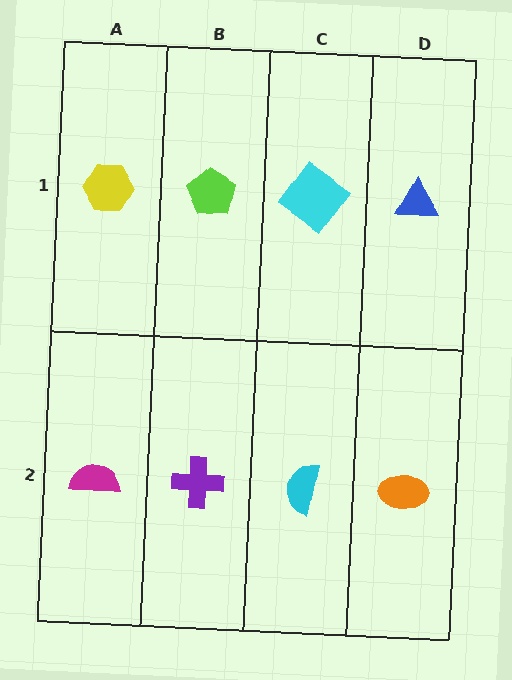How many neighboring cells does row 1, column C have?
3.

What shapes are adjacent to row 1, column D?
An orange ellipse (row 2, column D), a cyan diamond (row 1, column C).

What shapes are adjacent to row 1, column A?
A magenta semicircle (row 2, column A), a lime pentagon (row 1, column B).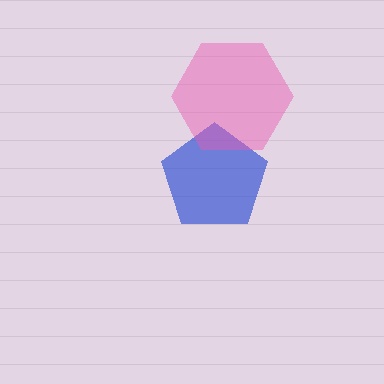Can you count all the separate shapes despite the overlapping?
Yes, there are 2 separate shapes.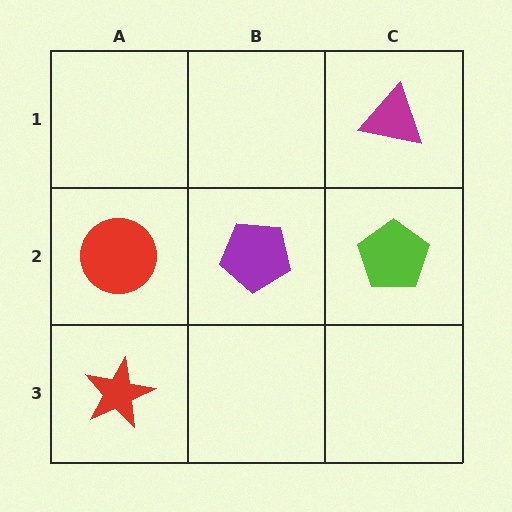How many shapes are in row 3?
1 shape.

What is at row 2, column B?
A purple pentagon.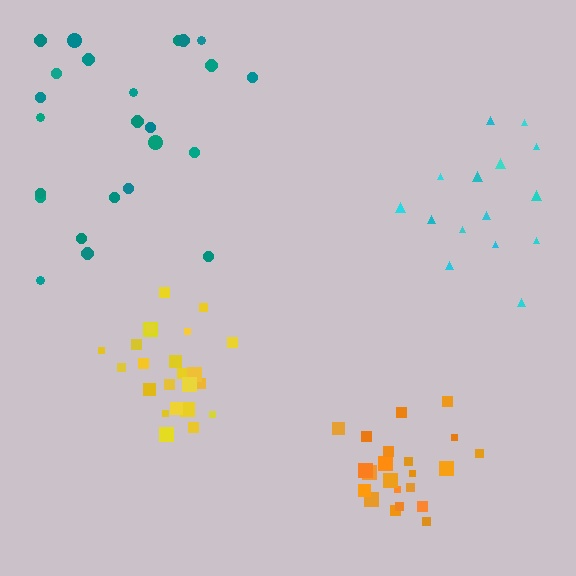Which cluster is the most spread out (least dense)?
Teal.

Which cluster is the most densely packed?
Yellow.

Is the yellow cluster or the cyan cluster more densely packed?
Yellow.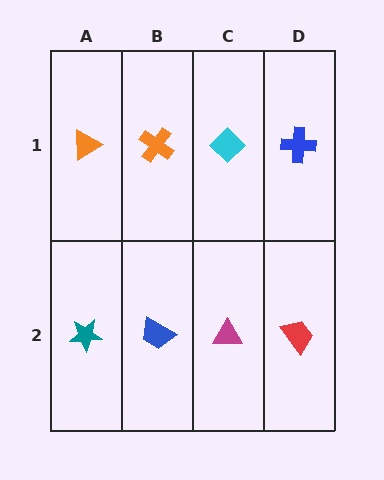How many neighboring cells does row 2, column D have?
2.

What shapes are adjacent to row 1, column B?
A blue trapezoid (row 2, column B), an orange triangle (row 1, column A), a cyan diamond (row 1, column C).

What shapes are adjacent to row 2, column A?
An orange triangle (row 1, column A), a blue trapezoid (row 2, column B).